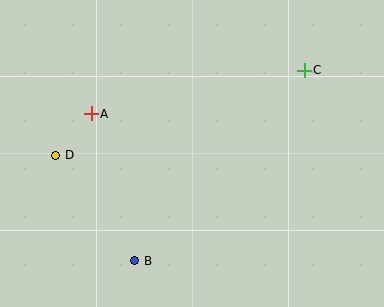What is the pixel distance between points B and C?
The distance between B and C is 255 pixels.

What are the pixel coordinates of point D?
Point D is at (56, 155).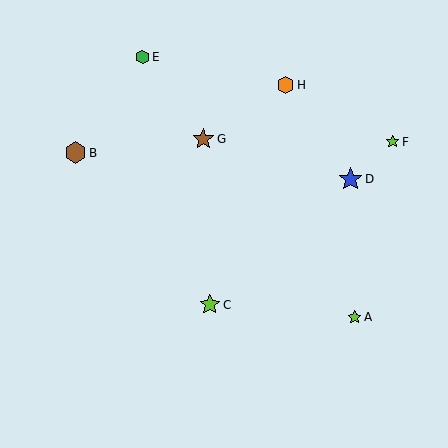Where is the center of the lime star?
The center of the lime star is at (354, 317).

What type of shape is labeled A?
Shape A is a lime star.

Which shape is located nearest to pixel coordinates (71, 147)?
The brown hexagon (labeled B) at (76, 153) is nearest to that location.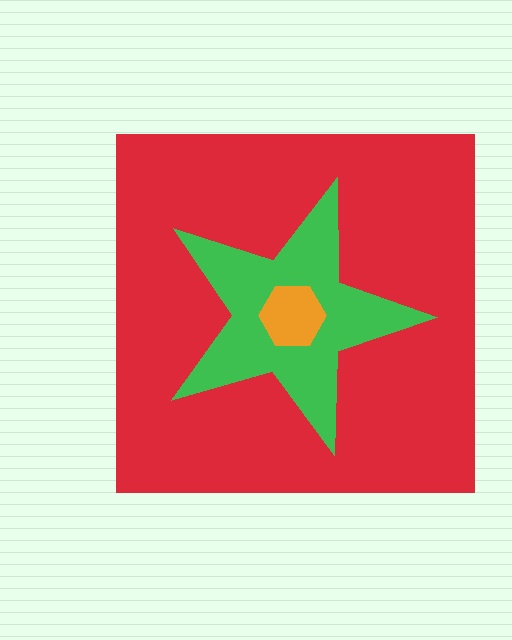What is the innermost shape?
The orange hexagon.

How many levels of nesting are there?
3.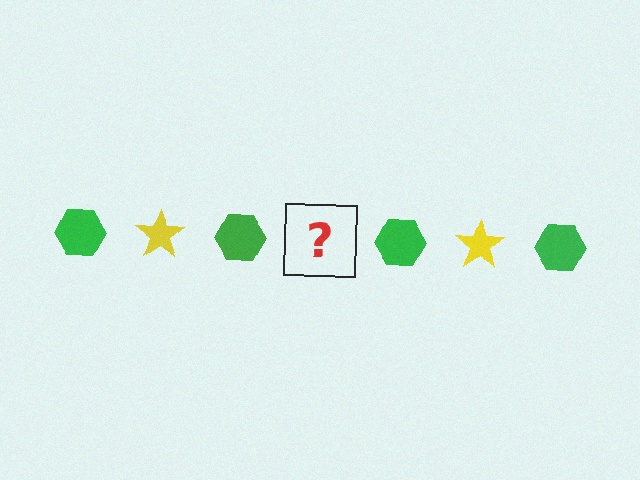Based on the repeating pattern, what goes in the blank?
The blank should be a yellow star.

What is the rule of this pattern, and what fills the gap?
The rule is that the pattern alternates between green hexagon and yellow star. The gap should be filled with a yellow star.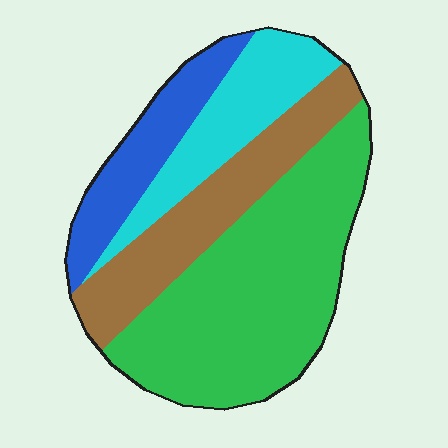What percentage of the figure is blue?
Blue covers 15% of the figure.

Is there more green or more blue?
Green.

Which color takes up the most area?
Green, at roughly 45%.